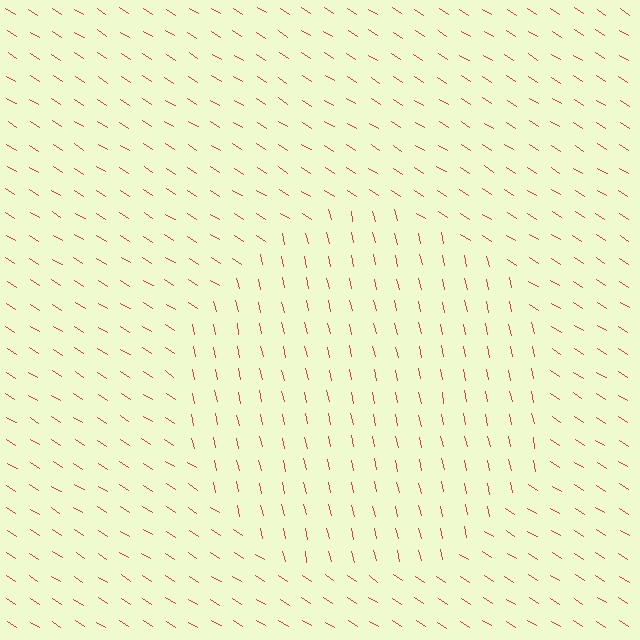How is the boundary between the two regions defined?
The boundary is defined purely by a change in line orientation (approximately 45 degrees difference). All lines are the same color and thickness.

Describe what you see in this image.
The image is filled with small red line segments. A circle region in the image has lines oriented differently from the surrounding lines, creating a visible texture boundary.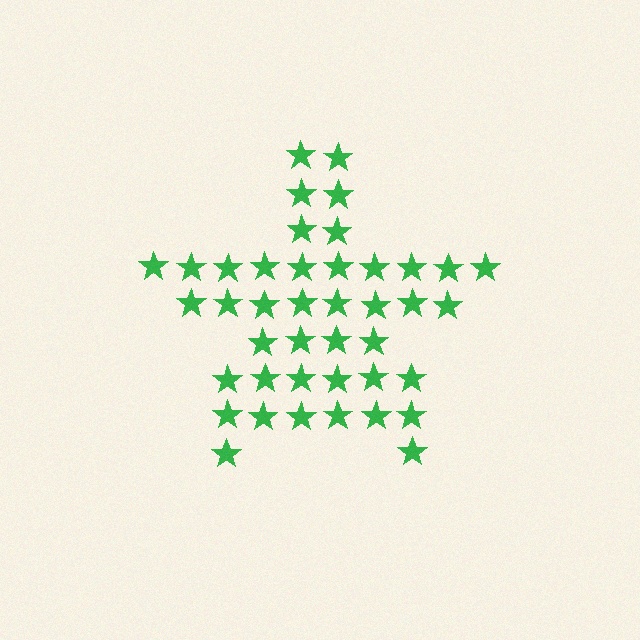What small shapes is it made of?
It is made of small stars.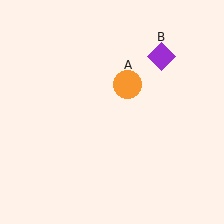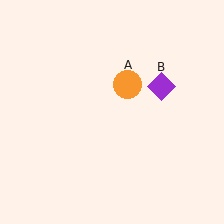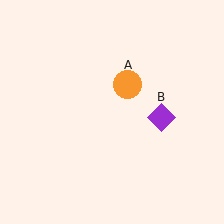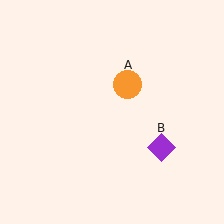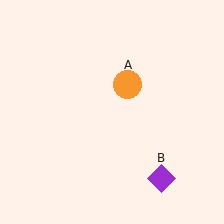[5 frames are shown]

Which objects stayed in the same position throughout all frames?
Orange circle (object A) remained stationary.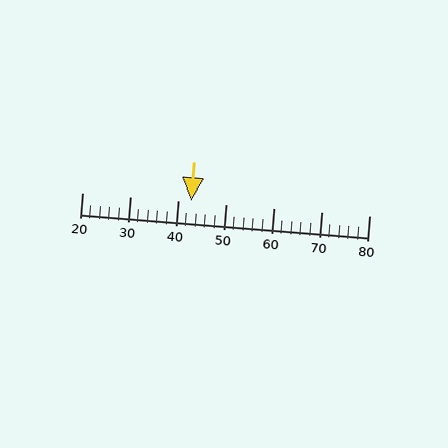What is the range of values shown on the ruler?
The ruler shows values from 20 to 80.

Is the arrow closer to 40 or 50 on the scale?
The arrow is closer to 40.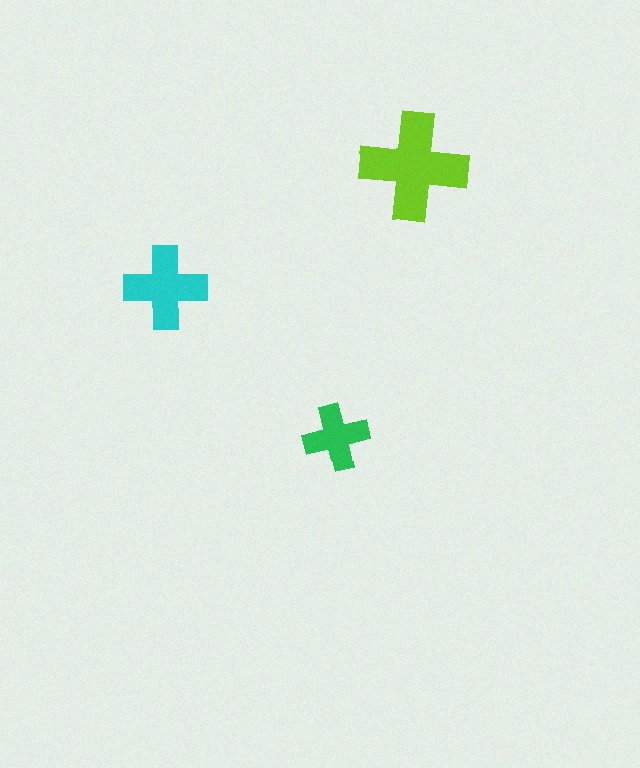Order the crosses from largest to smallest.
the lime one, the cyan one, the green one.